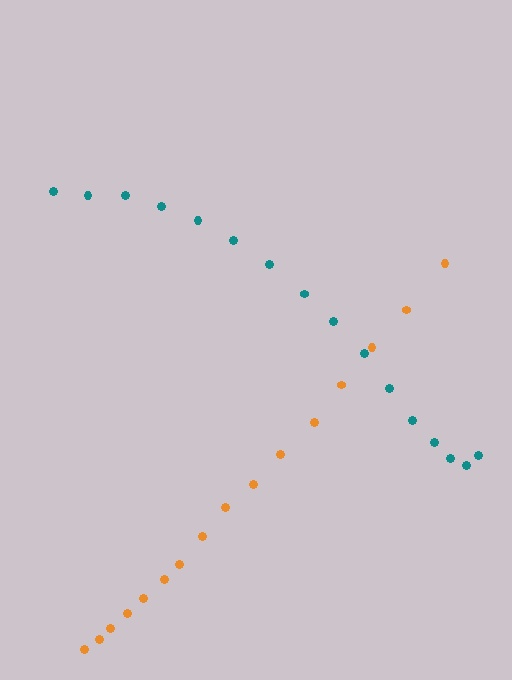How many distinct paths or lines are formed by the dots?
There are 2 distinct paths.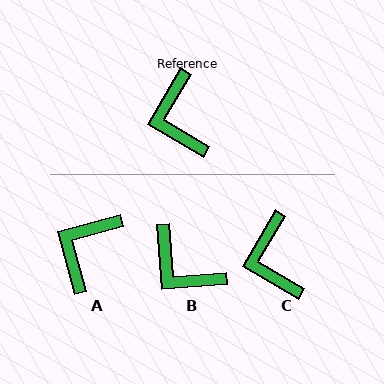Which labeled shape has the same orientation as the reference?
C.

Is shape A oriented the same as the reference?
No, it is off by about 44 degrees.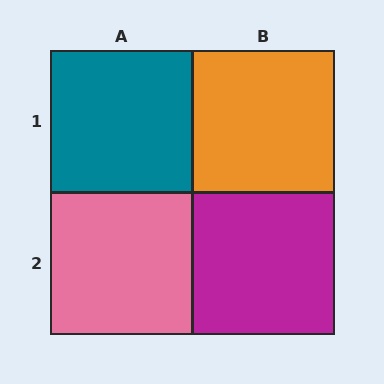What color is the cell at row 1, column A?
Teal.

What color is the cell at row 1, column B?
Orange.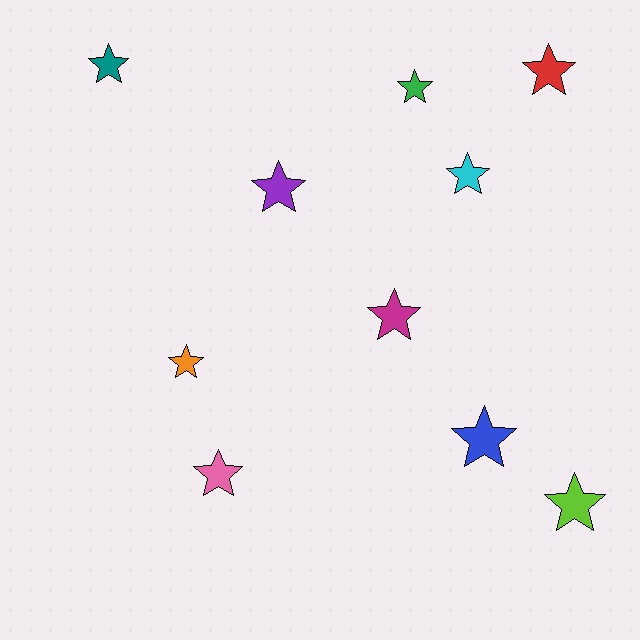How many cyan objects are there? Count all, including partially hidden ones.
There is 1 cyan object.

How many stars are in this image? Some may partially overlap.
There are 10 stars.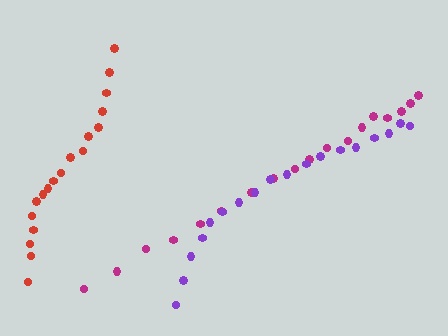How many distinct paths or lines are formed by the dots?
There are 3 distinct paths.